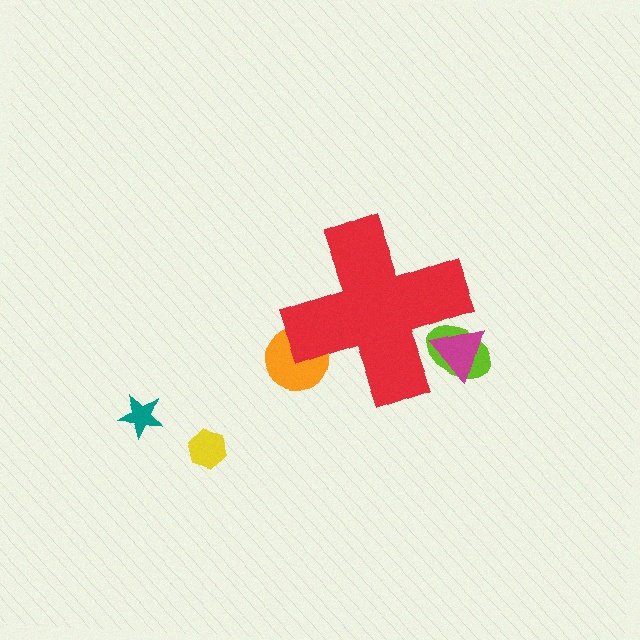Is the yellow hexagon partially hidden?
No, the yellow hexagon is fully visible.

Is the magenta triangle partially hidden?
Yes, the magenta triangle is partially hidden behind the red cross.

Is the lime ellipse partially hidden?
Yes, the lime ellipse is partially hidden behind the red cross.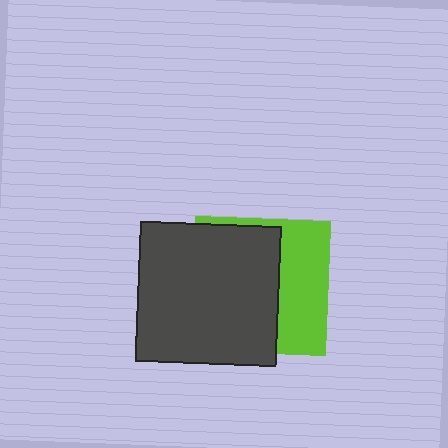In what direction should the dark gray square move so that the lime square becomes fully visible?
The dark gray square should move left. That is the shortest direction to clear the overlap and leave the lime square fully visible.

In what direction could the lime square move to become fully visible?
The lime square could move right. That would shift it out from behind the dark gray square entirely.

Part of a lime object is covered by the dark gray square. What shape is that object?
It is a square.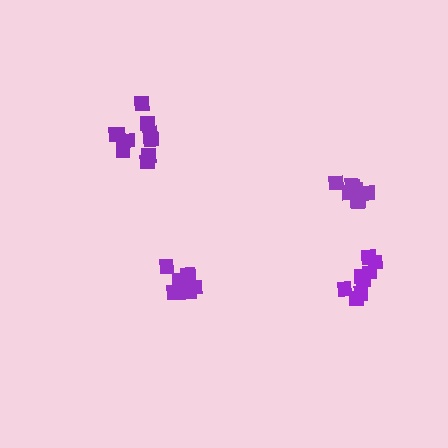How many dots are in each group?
Group 1: 8 dots, Group 2: 12 dots, Group 3: 9 dots, Group 4: 9 dots (38 total).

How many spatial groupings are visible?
There are 4 spatial groupings.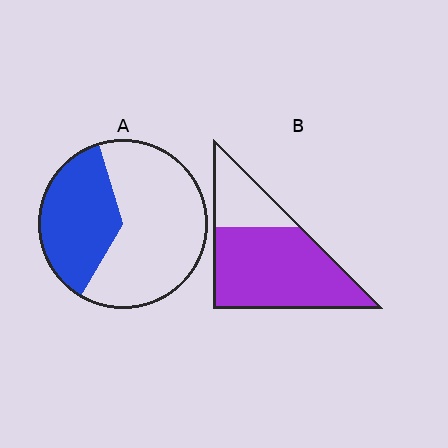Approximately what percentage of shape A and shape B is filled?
A is approximately 35% and B is approximately 75%.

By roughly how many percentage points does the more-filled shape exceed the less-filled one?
By roughly 35 percentage points (B over A).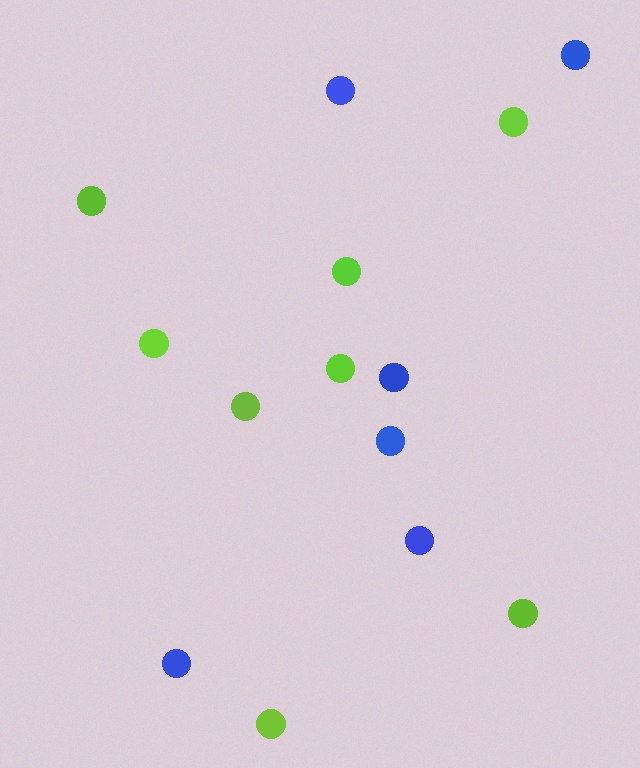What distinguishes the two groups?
There are 2 groups: one group of lime circles (8) and one group of blue circles (6).